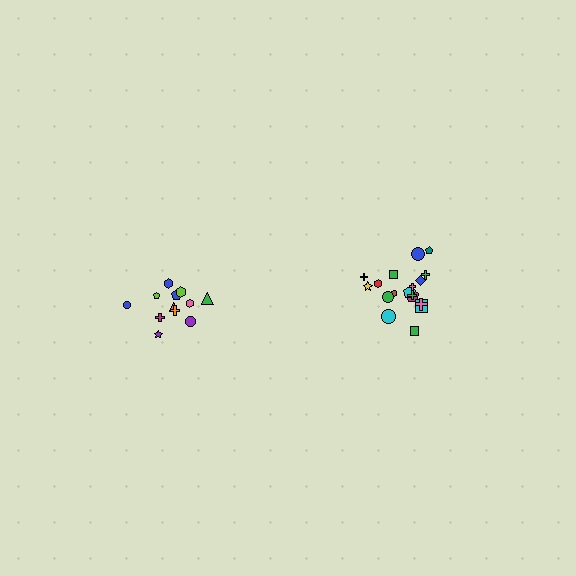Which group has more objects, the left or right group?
The right group.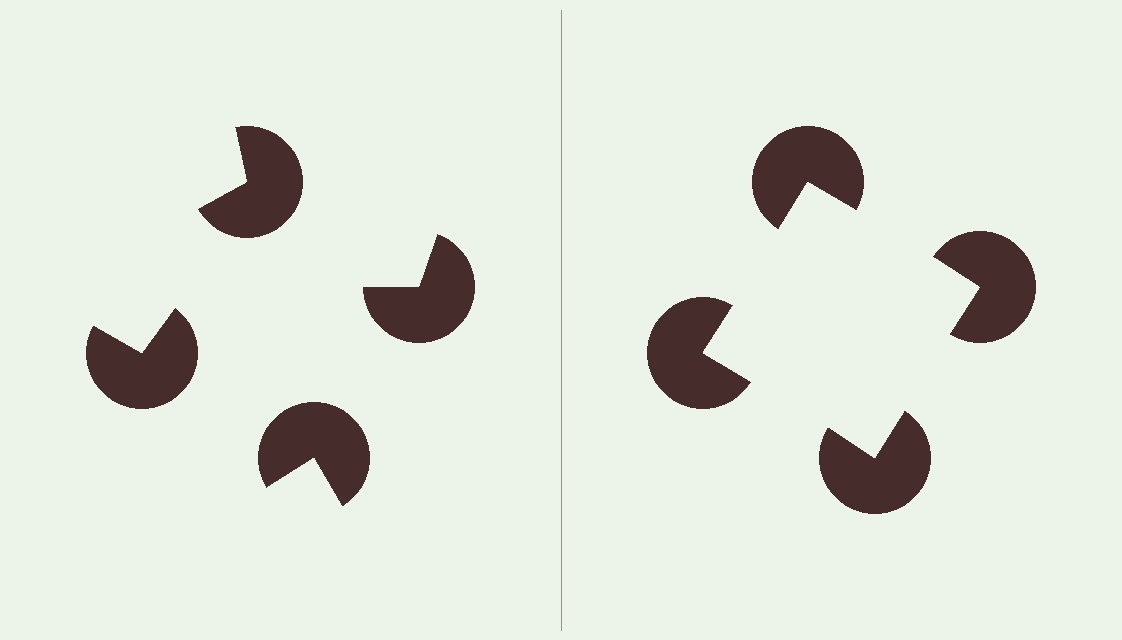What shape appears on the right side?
An illusory square.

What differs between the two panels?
The pac-man discs are positioned identically on both sides; only the wedge orientations differ. On the right they align to a square; on the left they are misaligned.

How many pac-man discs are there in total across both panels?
8 — 4 on each side.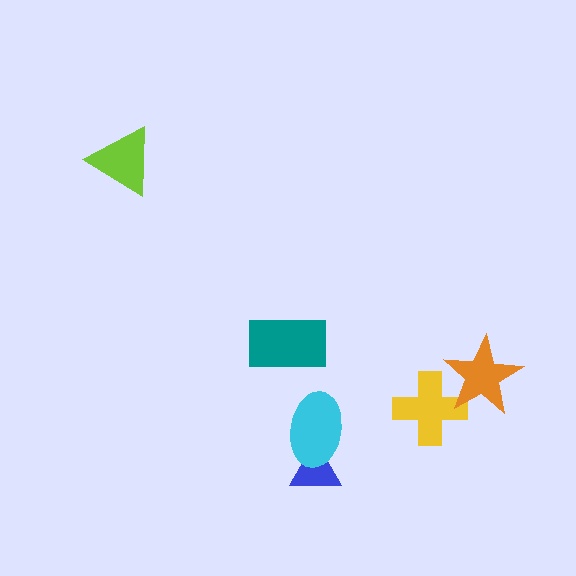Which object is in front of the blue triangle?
The cyan ellipse is in front of the blue triangle.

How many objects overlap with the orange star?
1 object overlaps with the orange star.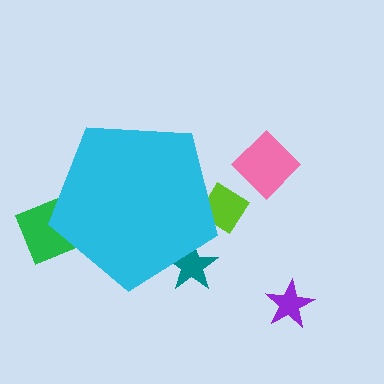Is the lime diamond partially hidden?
Yes, the lime diamond is partially hidden behind the cyan pentagon.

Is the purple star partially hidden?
No, the purple star is fully visible.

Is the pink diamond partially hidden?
No, the pink diamond is fully visible.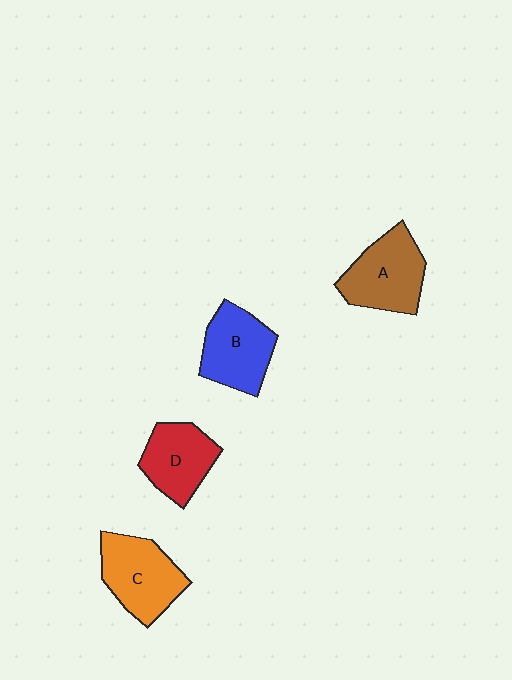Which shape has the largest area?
Shape C (orange).